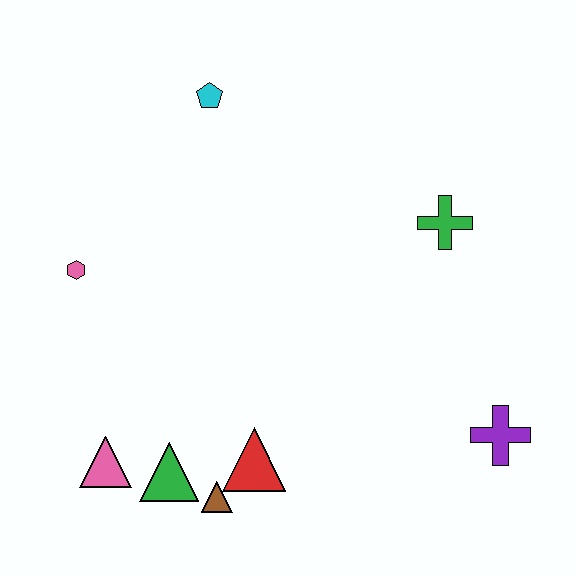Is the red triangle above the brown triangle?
Yes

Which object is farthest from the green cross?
The pink triangle is farthest from the green cross.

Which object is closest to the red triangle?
The brown triangle is closest to the red triangle.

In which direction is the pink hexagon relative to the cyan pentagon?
The pink hexagon is below the cyan pentagon.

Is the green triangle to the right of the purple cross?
No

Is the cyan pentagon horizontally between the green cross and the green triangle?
Yes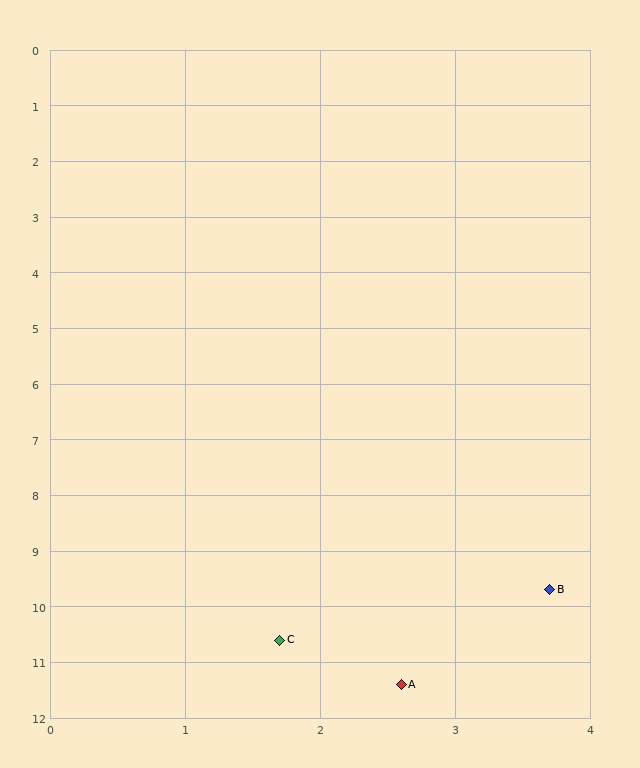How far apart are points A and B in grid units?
Points A and B are about 2.0 grid units apart.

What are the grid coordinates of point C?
Point C is at approximately (1.7, 10.6).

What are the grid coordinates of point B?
Point B is at approximately (3.7, 9.7).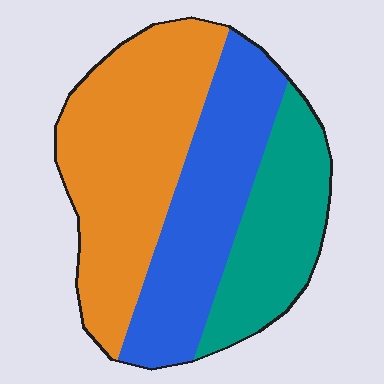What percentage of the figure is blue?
Blue takes up about one third (1/3) of the figure.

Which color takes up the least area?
Teal, at roughly 25%.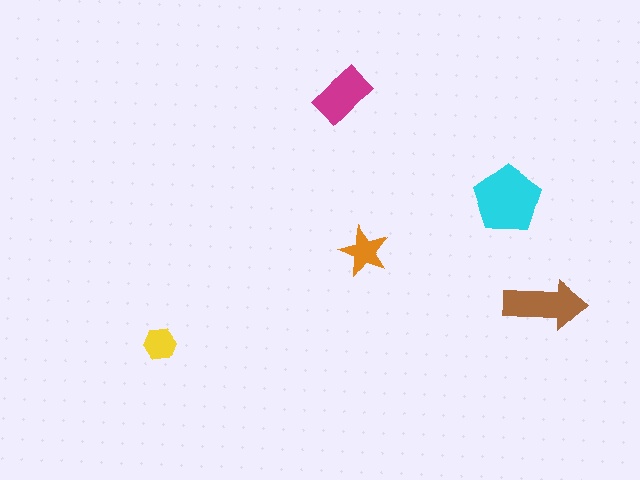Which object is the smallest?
The yellow hexagon.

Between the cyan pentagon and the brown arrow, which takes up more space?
The cyan pentagon.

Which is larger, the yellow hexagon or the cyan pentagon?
The cyan pentagon.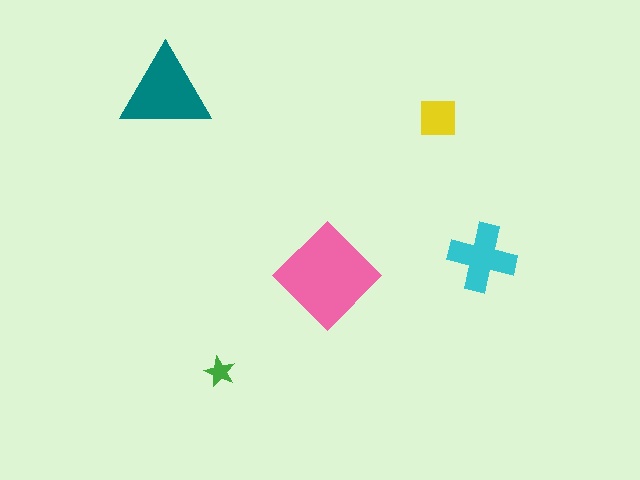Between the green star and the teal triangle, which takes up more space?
The teal triangle.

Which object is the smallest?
The green star.